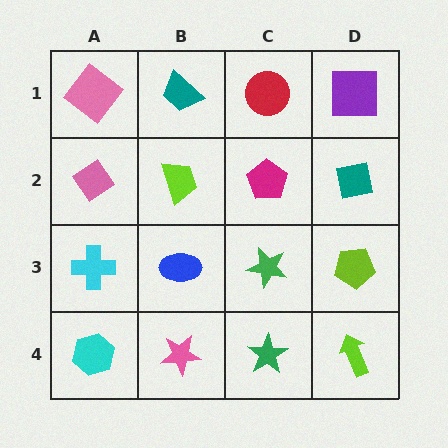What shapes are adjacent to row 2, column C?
A red circle (row 1, column C), a green star (row 3, column C), a lime trapezoid (row 2, column B), a teal square (row 2, column D).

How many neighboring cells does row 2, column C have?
4.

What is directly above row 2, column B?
A teal trapezoid.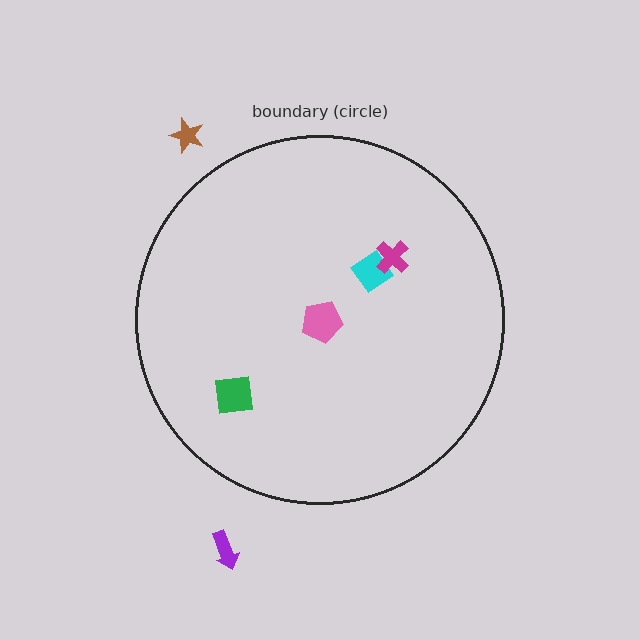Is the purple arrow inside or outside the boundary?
Outside.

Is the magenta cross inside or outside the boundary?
Inside.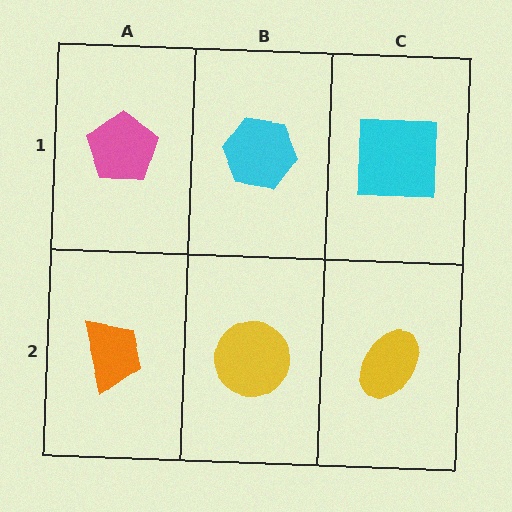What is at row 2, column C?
A yellow ellipse.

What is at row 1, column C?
A cyan square.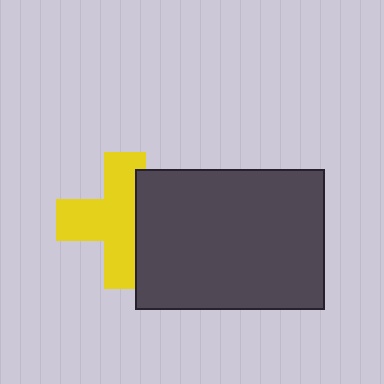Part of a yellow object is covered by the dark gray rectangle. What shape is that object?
It is a cross.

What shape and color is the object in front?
The object in front is a dark gray rectangle.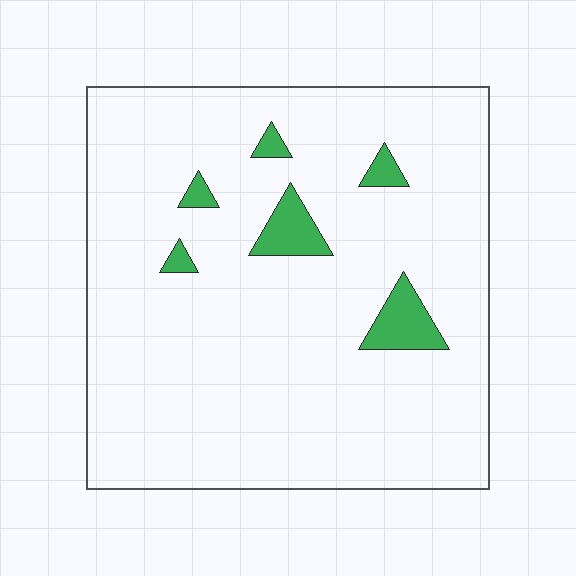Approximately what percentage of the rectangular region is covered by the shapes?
Approximately 5%.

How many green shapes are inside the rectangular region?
6.